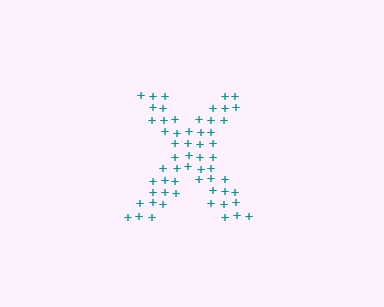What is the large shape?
The large shape is the letter X.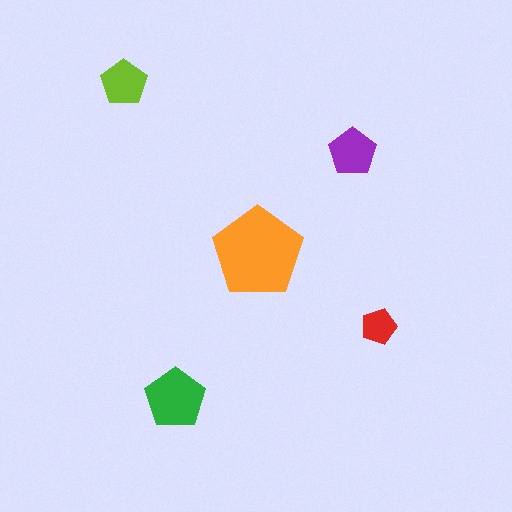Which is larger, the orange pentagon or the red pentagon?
The orange one.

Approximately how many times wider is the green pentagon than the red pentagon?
About 1.5 times wider.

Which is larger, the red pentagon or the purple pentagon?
The purple one.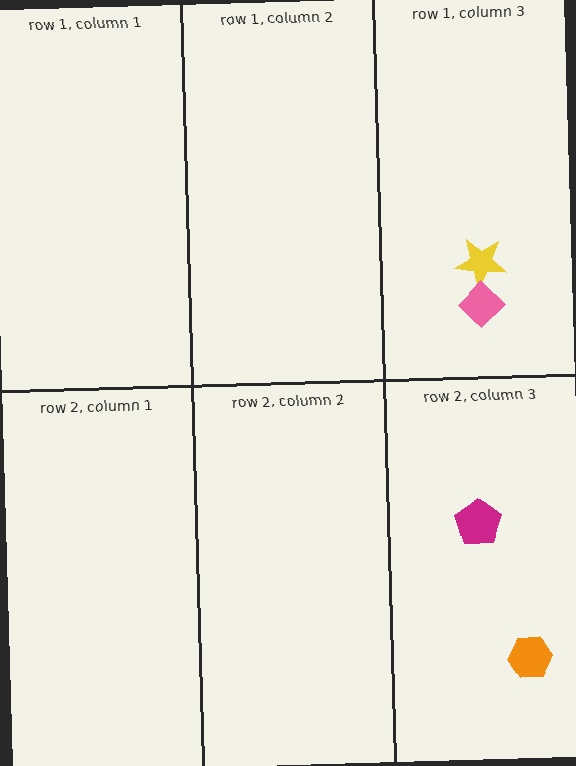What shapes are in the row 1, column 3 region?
The yellow star, the pink diamond.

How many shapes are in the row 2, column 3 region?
2.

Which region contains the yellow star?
The row 1, column 3 region.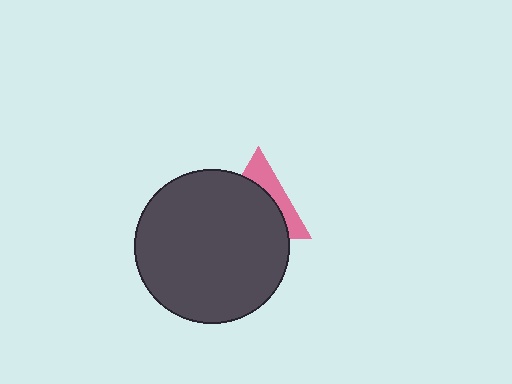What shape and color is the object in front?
The object in front is a dark gray circle.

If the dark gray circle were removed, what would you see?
You would see the complete pink triangle.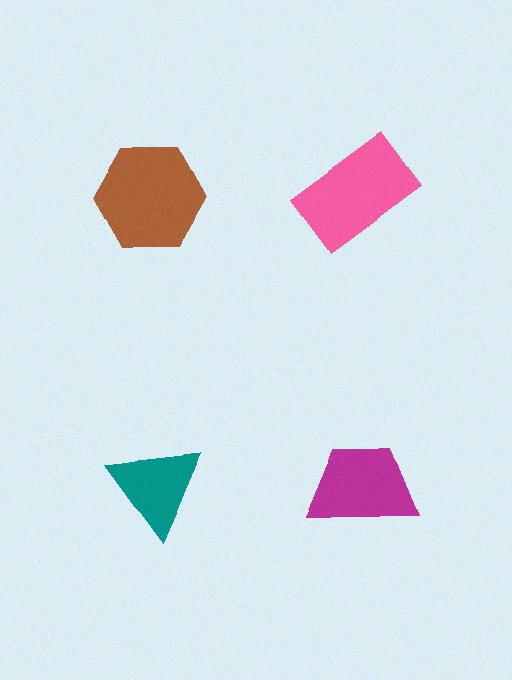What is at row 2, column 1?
A teal triangle.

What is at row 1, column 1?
A brown hexagon.